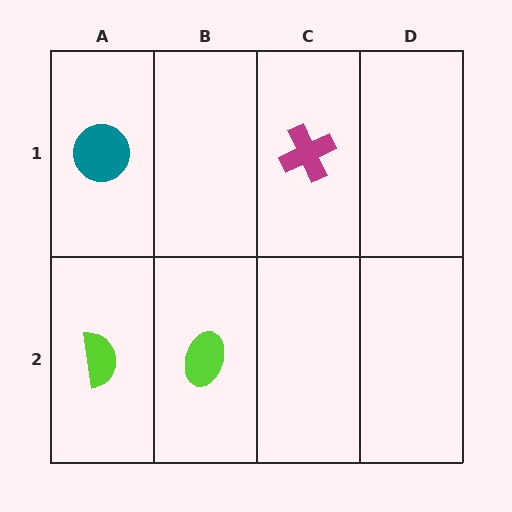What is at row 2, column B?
A lime ellipse.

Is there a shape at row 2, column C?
No, that cell is empty.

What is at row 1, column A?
A teal circle.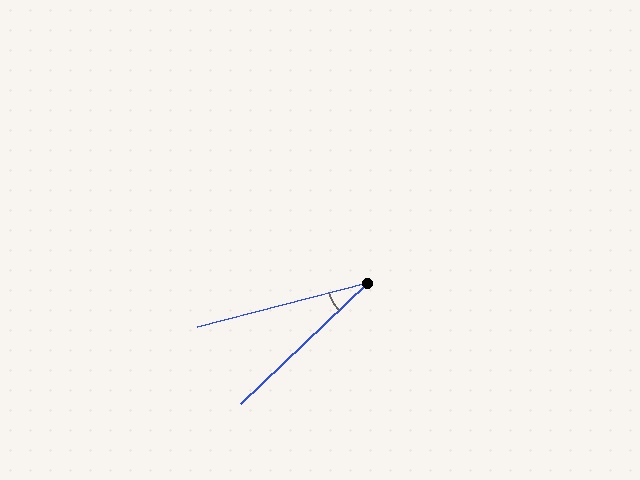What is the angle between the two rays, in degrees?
Approximately 29 degrees.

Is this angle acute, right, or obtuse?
It is acute.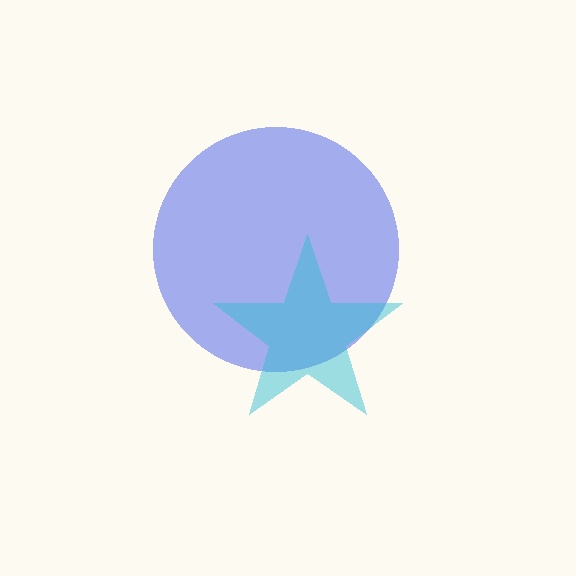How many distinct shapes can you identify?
There are 2 distinct shapes: a blue circle, a cyan star.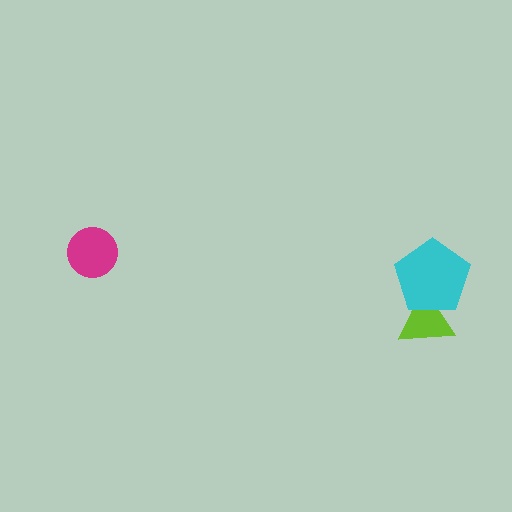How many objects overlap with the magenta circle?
0 objects overlap with the magenta circle.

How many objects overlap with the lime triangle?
1 object overlaps with the lime triangle.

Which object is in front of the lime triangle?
The cyan pentagon is in front of the lime triangle.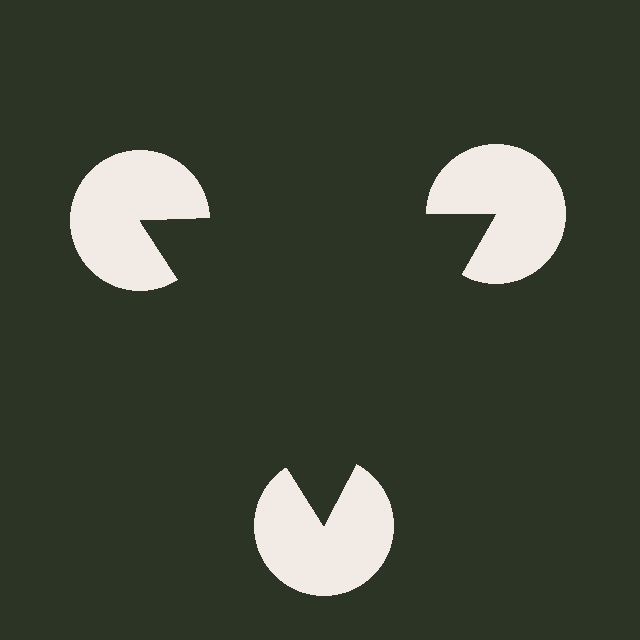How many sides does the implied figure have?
3 sides.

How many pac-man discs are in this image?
There are 3 — one at each vertex of the illusory triangle.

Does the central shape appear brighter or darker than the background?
It typically appears slightly darker than the background, even though no actual brightness change is drawn.